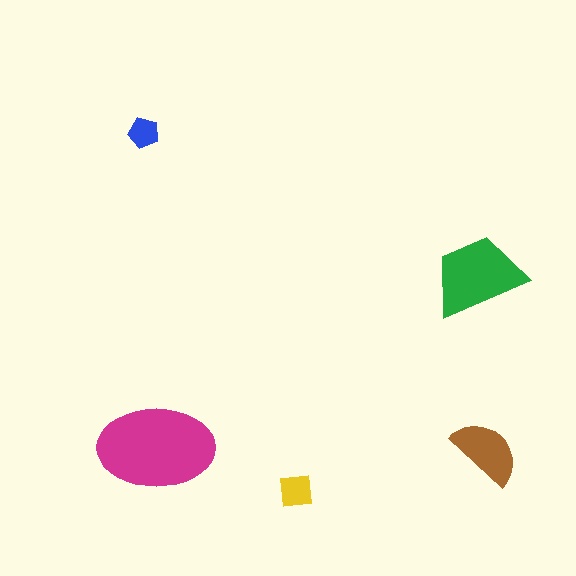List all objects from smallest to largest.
The blue pentagon, the yellow square, the brown semicircle, the green trapezoid, the magenta ellipse.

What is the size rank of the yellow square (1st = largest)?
4th.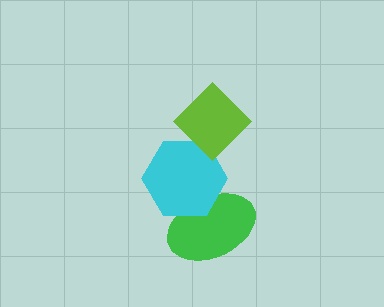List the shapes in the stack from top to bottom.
From top to bottom: the lime diamond, the cyan hexagon, the green ellipse.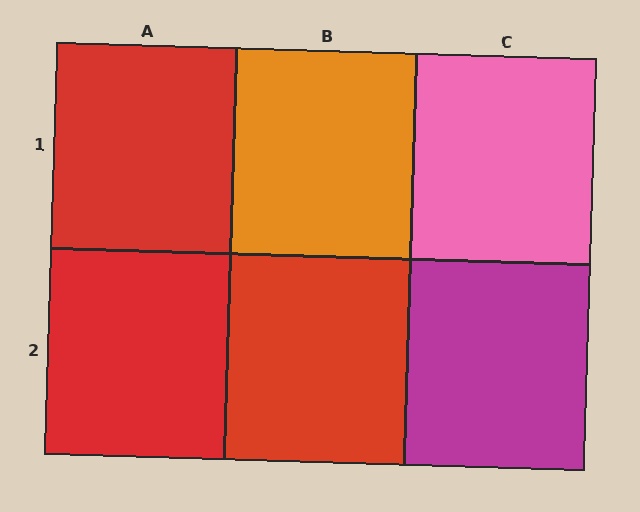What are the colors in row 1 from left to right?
Red, orange, pink.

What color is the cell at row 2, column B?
Red.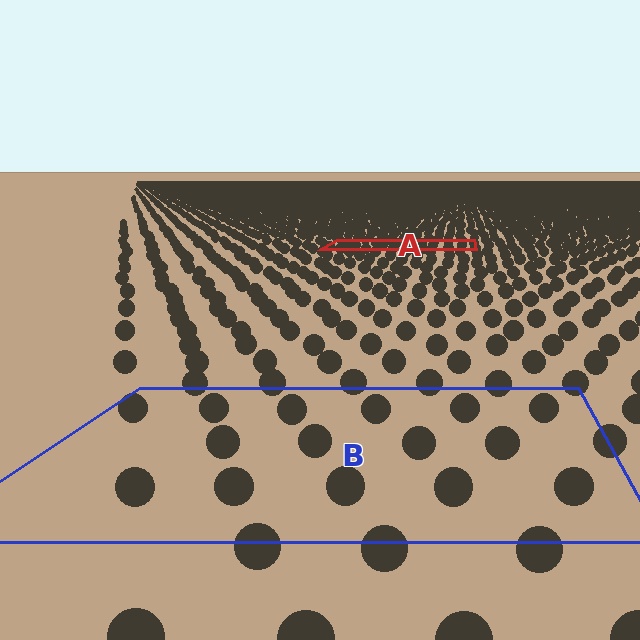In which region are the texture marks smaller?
The texture marks are smaller in region A, because it is farther away.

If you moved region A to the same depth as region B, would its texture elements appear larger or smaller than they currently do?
They would appear larger. At a closer depth, the same texture elements are projected at a bigger on-screen size.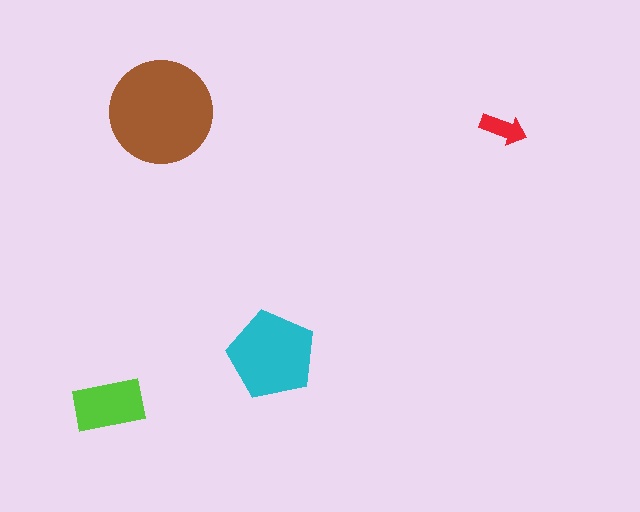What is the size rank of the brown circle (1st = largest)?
1st.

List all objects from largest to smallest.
The brown circle, the cyan pentagon, the lime rectangle, the red arrow.